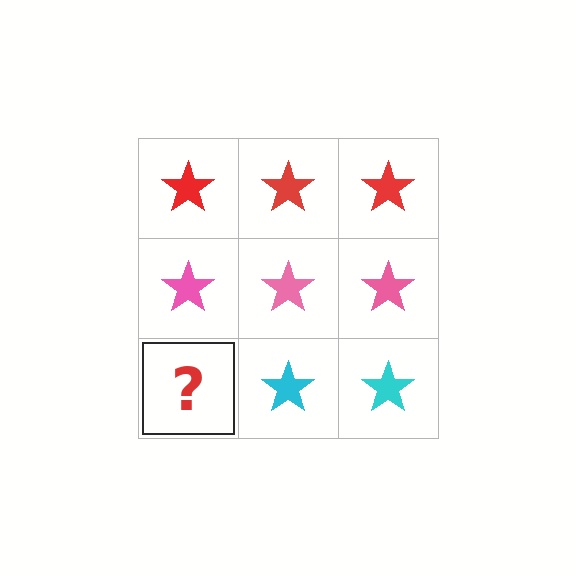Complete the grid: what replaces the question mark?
The question mark should be replaced with a cyan star.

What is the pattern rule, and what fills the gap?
The rule is that each row has a consistent color. The gap should be filled with a cyan star.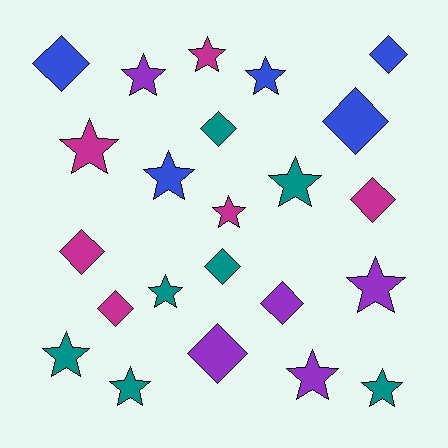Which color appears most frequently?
Teal, with 7 objects.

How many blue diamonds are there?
There are 3 blue diamonds.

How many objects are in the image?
There are 23 objects.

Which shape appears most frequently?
Star, with 13 objects.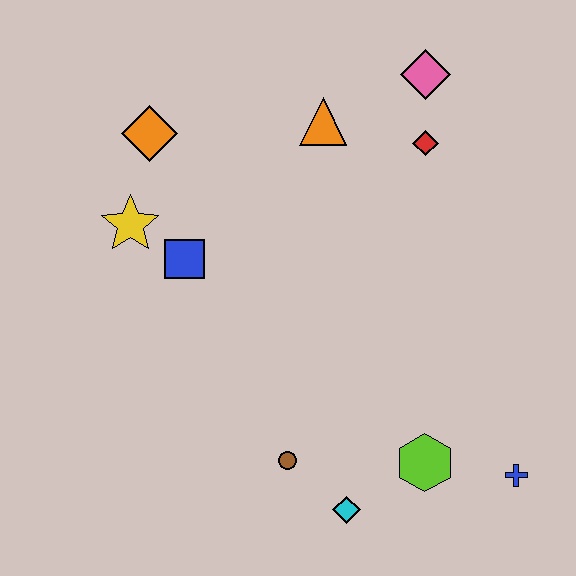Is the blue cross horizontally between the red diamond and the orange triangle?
No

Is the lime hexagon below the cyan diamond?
No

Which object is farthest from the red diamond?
The cyan diamond is farthest from the red diamond.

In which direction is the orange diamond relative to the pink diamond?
The orange diamond is to the left of the pink diamond.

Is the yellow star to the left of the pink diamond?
Yes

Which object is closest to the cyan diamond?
The brown circle is closest to the cyan diamond.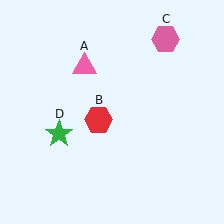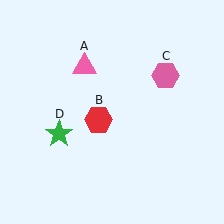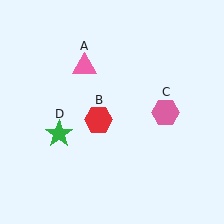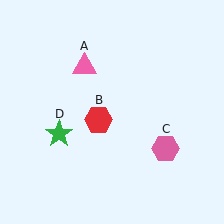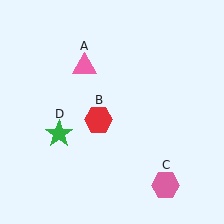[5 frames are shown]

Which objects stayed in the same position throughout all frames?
Pink triangle (object A) and red hexagon (object B) and green star (object D) remained stationary.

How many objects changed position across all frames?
1 object changed position: pink hexagon (object C).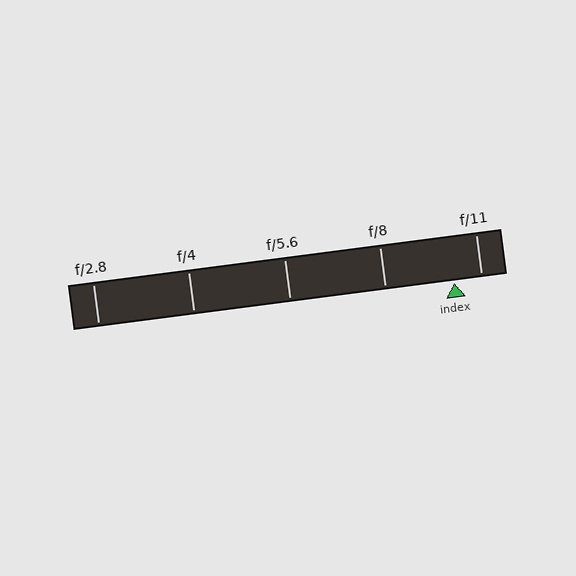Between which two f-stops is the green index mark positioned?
The index mark is between f/8 and f/11.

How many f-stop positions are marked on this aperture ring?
There are 5 f-stop positions marked.